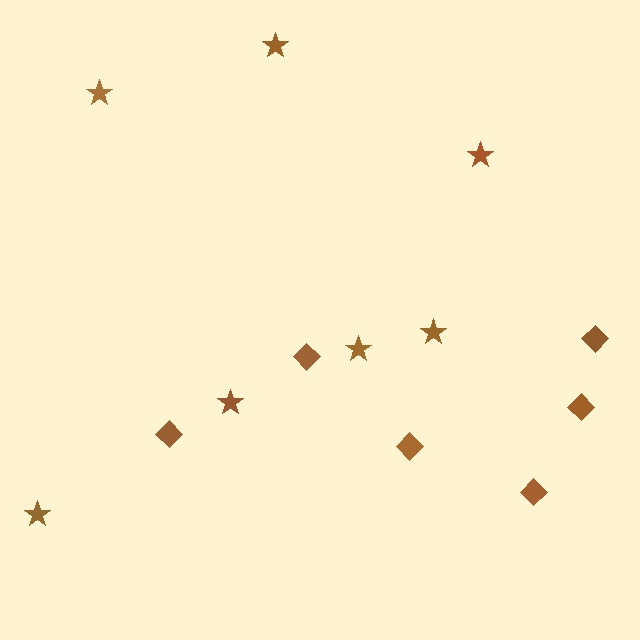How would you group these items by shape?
There are 2 groups: one group of stars (7) and one group of diamonds (6).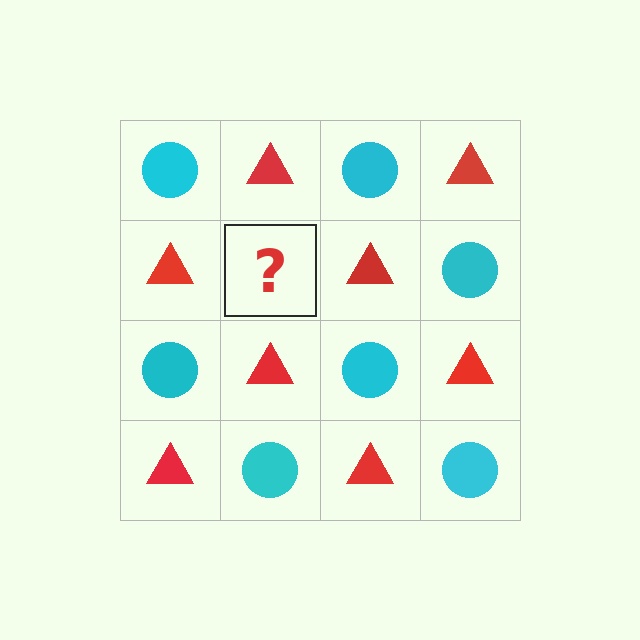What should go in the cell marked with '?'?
The missing cell should contain a cyan circle.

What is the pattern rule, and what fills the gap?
The rule is that it alternates cyan circle and red triangle in a checkerboard pattern. The gap should be filled with a cyan circle.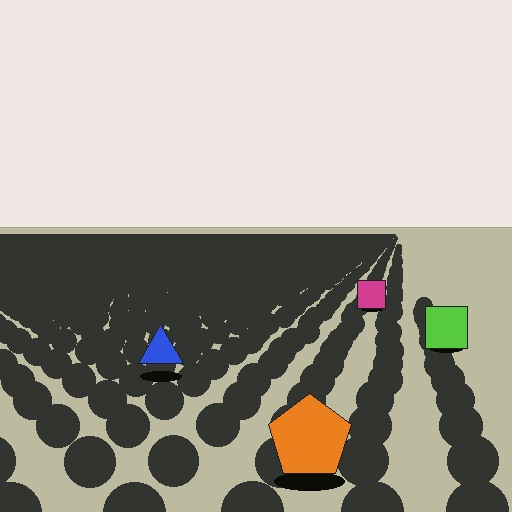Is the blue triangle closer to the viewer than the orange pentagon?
No. The orange pentagon is closer — you can tell from the texture gradient: the ground texture is coarser near it.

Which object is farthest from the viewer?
The magenta square is farthest from the viewer. It appears smaller and the ground texture around it is denser.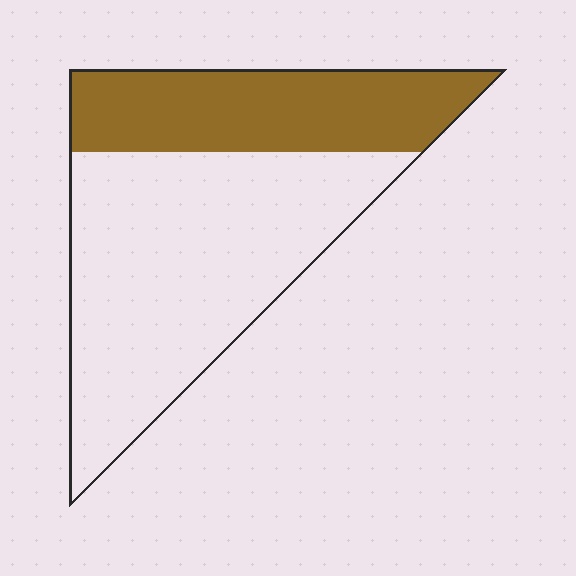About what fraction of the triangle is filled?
About one third (1/3).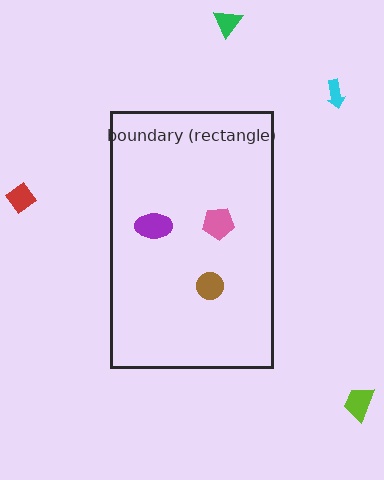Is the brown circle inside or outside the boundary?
Inside.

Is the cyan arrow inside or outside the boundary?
Outside.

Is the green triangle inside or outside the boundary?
Outside.